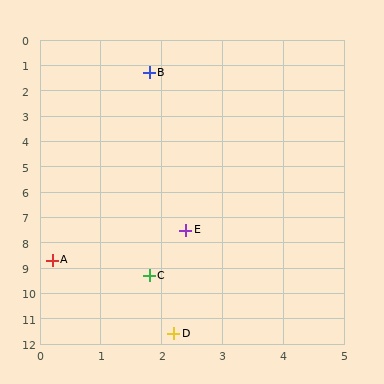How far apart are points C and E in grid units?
Points C and E are about 1.9 grid units apart.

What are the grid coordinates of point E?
Point E is at approximately (2.4, 7.5).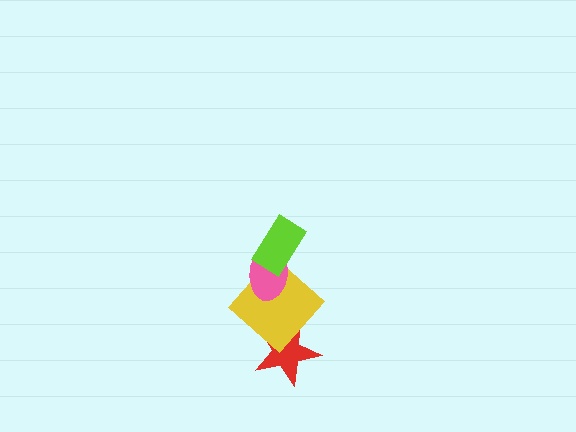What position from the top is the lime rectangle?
The lime rectangle is 1st from the top.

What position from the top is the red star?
The red star is 4th from the top.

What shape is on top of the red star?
The yellow diamond is on top of the red star.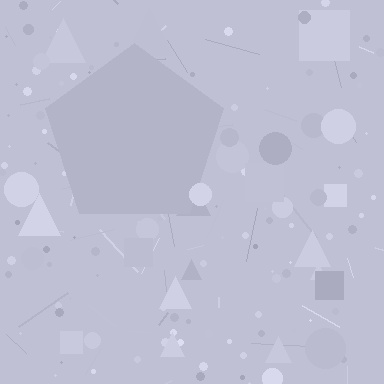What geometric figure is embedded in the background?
A pentagon is embedded in the background.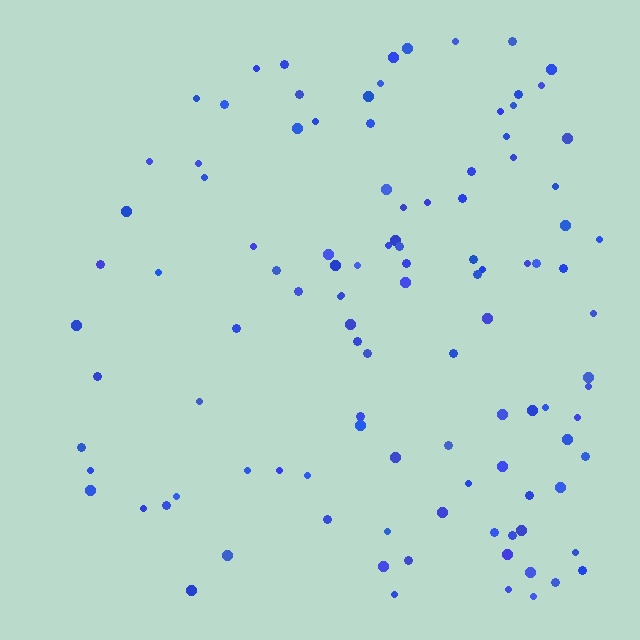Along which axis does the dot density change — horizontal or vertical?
Horizontal.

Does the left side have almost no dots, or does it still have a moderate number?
Still a moderate number, just noticeably fewer than the right.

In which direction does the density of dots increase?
From left to right, with the right side densest.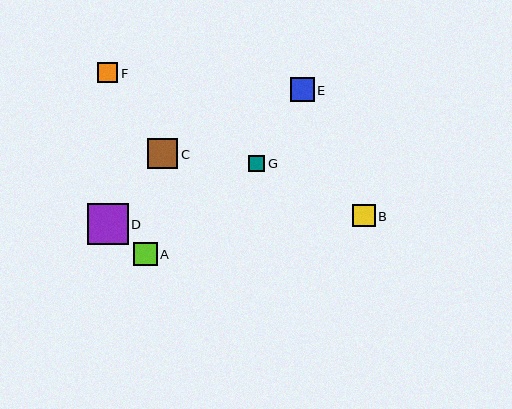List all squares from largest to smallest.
From largest to smallest: D, C, E, A, B, F, G.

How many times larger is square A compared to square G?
Square A is approximately 1.4 times the size of square G.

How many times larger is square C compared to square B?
Square C is approximately 1.3 times the size of square B.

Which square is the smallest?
Square G is the smallest with a size of approximately 16 pixels.